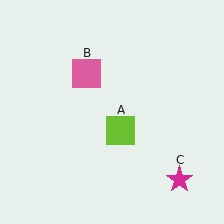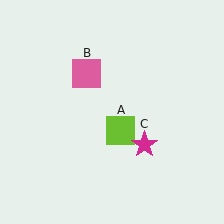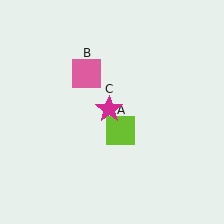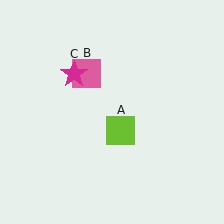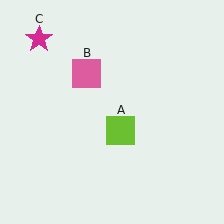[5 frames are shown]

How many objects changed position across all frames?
1 object changed position: magenta star (object C).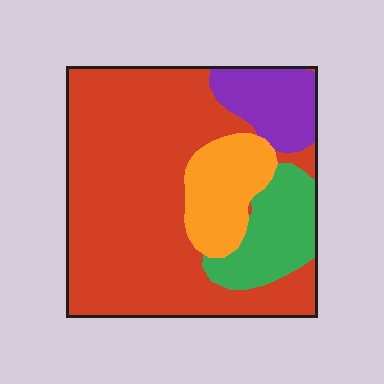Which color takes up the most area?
Red, at roughly 65%.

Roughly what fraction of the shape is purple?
Purple takes up about one tenth (1/10) of the shape.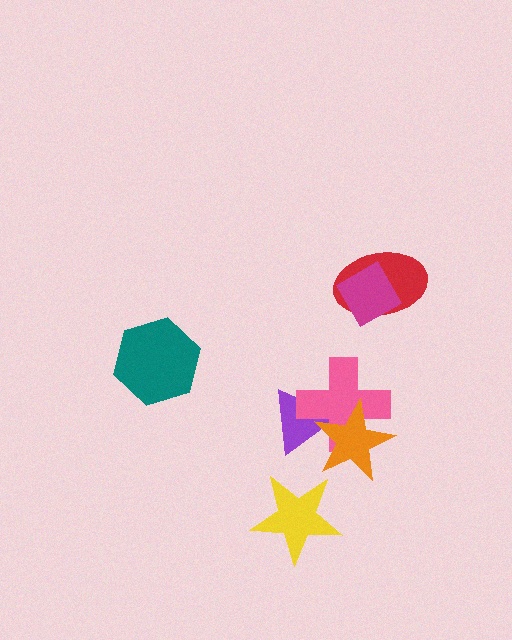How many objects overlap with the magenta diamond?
1 object overlaps with the magenta diamond.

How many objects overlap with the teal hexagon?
0 objects overlap with the teal hexagon.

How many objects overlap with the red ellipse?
1 object overlaps with the red ellipse.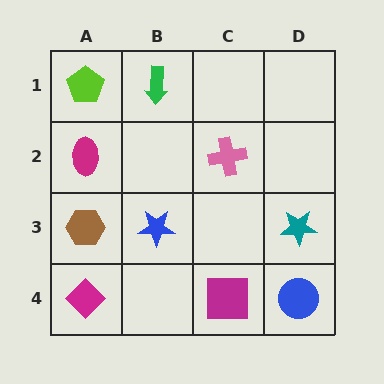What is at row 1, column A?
A lime pentagon.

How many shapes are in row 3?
3 shapes.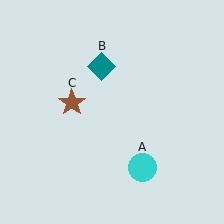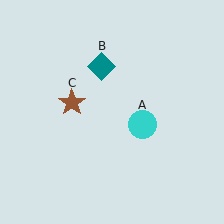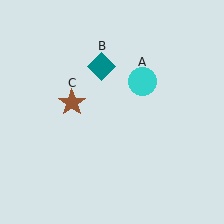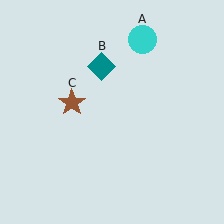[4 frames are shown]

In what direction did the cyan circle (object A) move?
The cyan circle (object A) moved up.